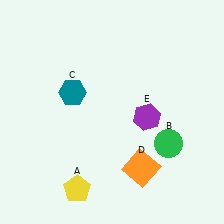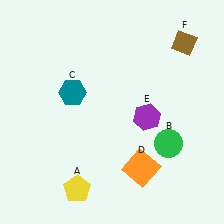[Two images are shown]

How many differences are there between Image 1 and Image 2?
There is 1 difference between the two images.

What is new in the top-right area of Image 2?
A brown diamond (F) was added in the top-right area of Image 2.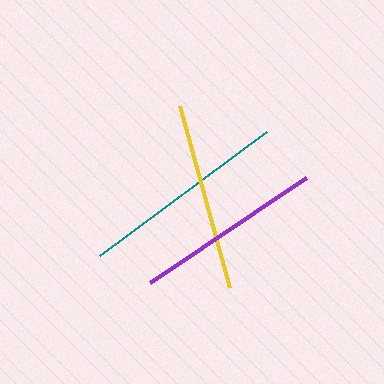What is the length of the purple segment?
The purple segment is approximately 188 pixels long.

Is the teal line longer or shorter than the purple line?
The teal line is longer than the purple line.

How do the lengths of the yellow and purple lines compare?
The yellow and purple lines are approximately the same length.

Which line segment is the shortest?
The purple line is the shortest at approximately 188 pixels.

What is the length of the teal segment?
The teal segment is approximately 209 pixels long.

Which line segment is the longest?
The teal line is the longest at approximately 209 pixels.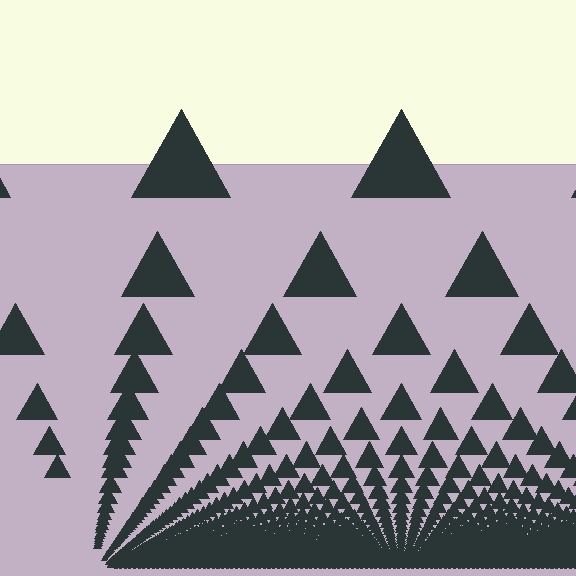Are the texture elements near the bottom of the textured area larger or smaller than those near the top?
Smaller. The gradient is inverted — elements near the bottom are smaller and denser.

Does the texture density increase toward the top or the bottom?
Density increases toward the bottom.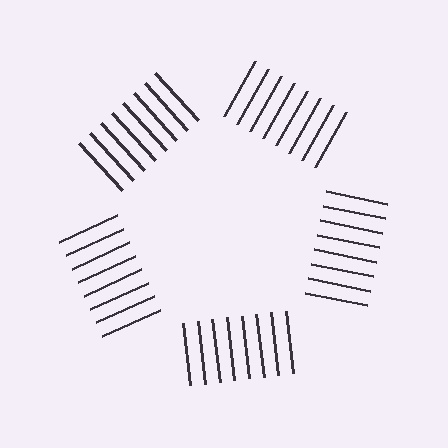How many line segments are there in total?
40 — 8 along each of the 5 edges.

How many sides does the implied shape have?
5 sides — the line-ends trace a pentagon.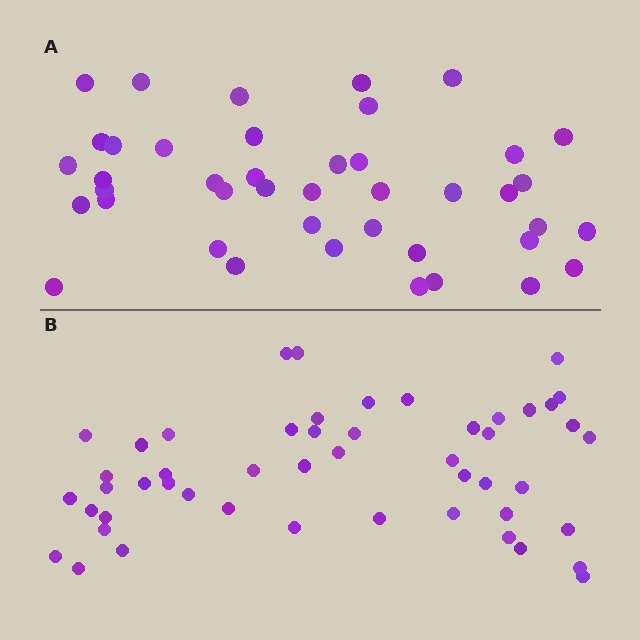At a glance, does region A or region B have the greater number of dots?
Region B (the bottom region) has more dots.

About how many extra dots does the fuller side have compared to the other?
Region B has roughly 8 or so more dots than region A.